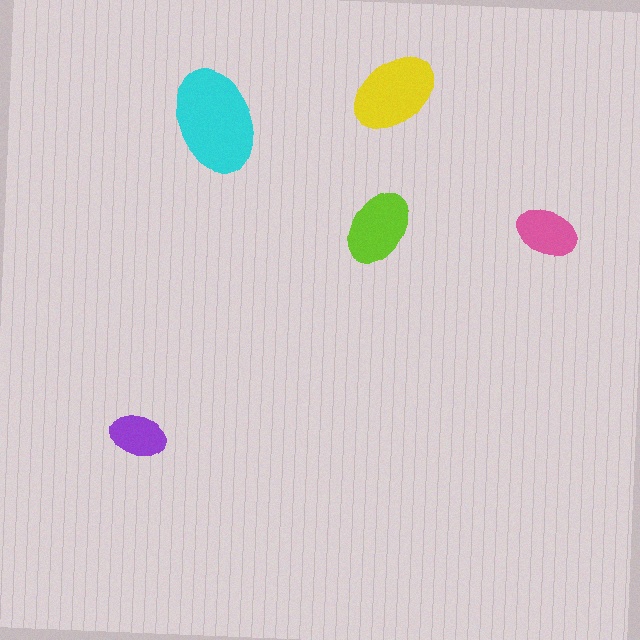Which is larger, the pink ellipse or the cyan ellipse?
The cyan one.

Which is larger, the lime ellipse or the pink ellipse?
The lime one.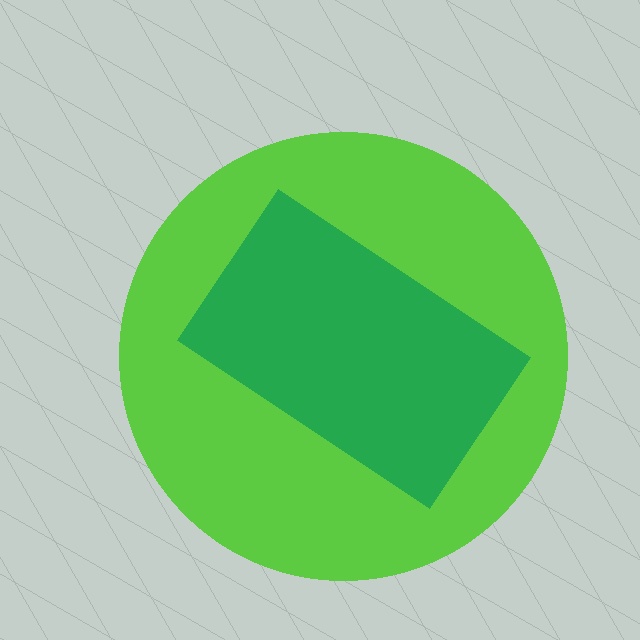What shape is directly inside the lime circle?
The green rectangle.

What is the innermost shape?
The green rectangle.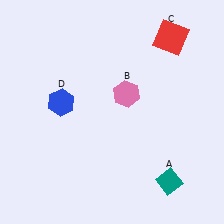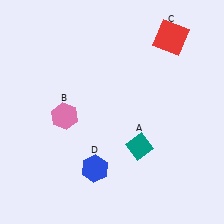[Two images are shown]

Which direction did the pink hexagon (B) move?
The pink hexagon (B) moved left.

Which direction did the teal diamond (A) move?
The teal diamond (A) moved up.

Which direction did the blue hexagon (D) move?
The blue hexagon (D) moved down.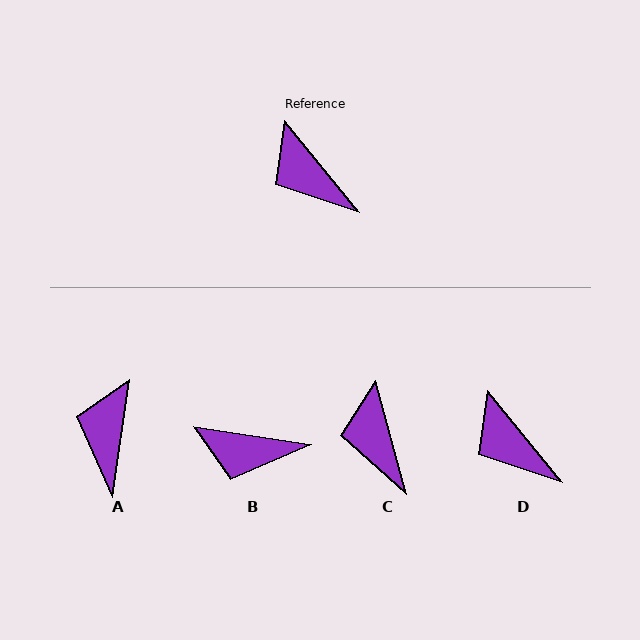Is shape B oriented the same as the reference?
No, it is off by about 42 degrees.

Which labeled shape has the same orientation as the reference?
D.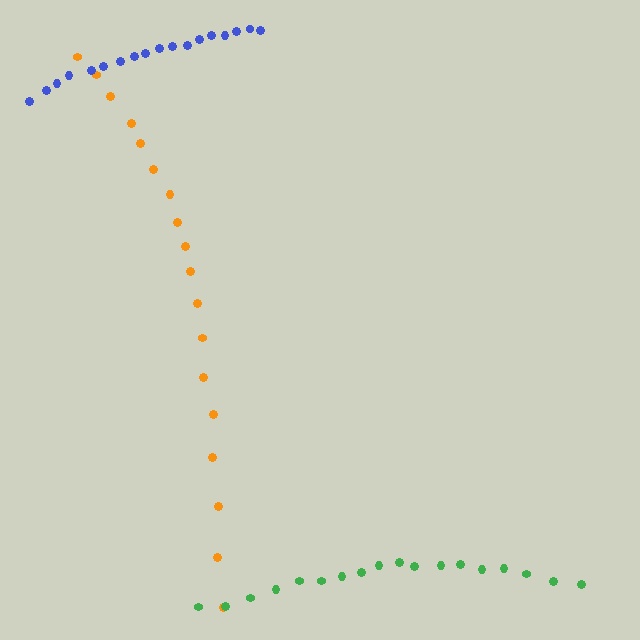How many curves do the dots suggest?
There are 3 distinct paths.